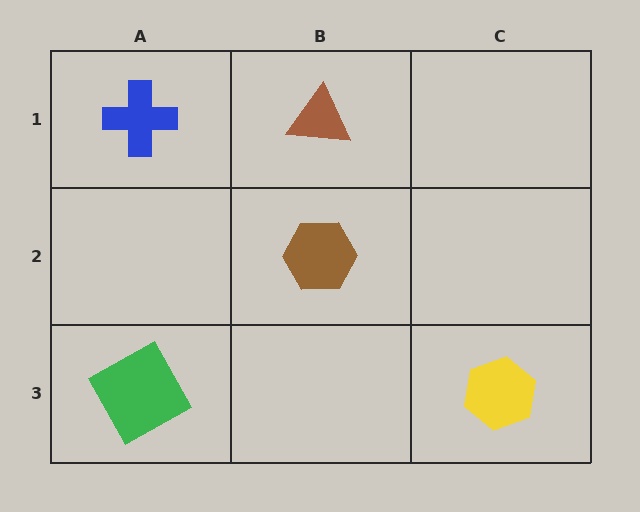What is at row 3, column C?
A yellow hexagon.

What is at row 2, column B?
A brown hexagon.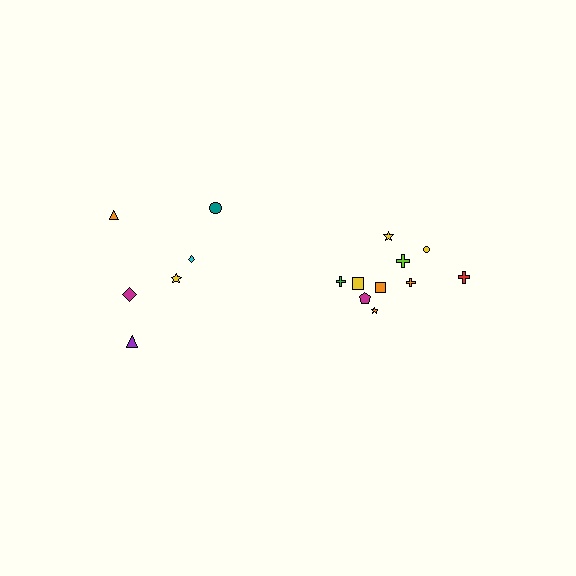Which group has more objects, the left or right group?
The right group.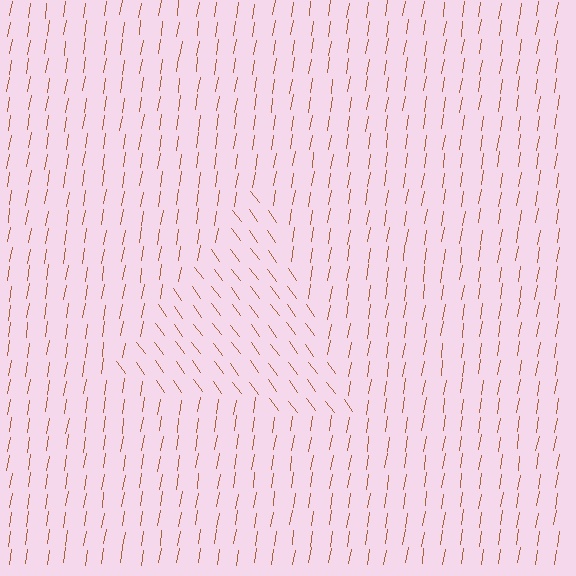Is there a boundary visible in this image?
Yes, there is a texture boundary formed by a change in line orientation.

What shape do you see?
I see a triangle.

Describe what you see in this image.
The image is filled with small brown line segments. A triangle region in the image has lines oriented differently from the surrounding lines, creating a visible texture boundary.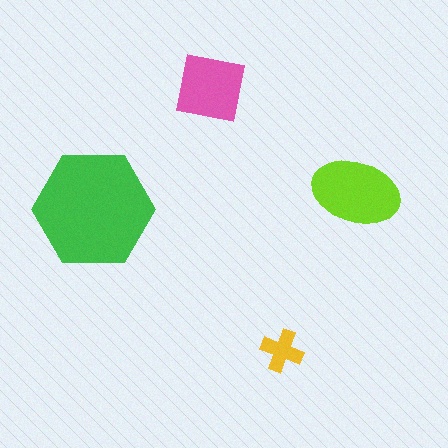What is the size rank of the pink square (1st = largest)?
3rd.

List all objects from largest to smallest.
The green hexagon, the lime ellipse, the pink square, the yellow cross.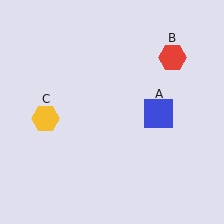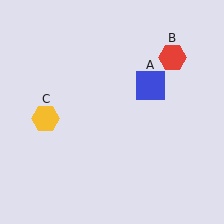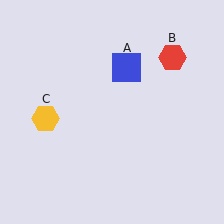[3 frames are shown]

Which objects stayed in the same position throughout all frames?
Red hexagon (object B) and yellow hexagon (object C) remained stationary.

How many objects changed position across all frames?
1 object changed position: blue square (object A).